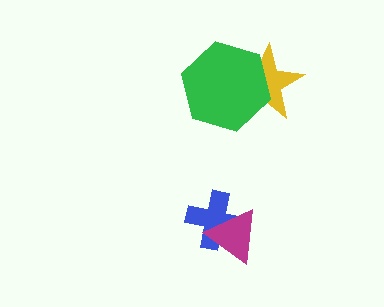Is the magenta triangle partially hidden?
No, no other shape covers it.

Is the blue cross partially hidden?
Yes, it is partially covered by another shape.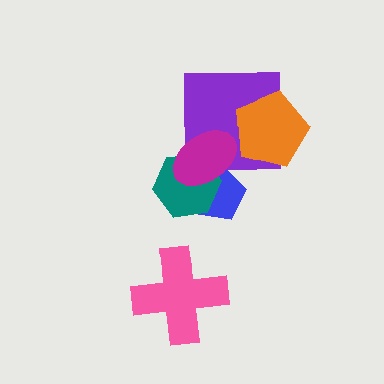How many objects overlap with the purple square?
2 objects overlap with the purple square.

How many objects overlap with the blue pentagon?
2 objects overlap with the blue pentagon.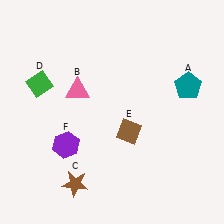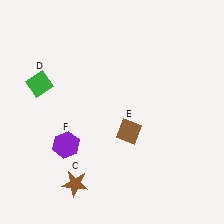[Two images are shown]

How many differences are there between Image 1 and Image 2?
There are 2 differences between the two images.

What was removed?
The pink triangle (B), the teal pentagon (A) were removed in Image 2.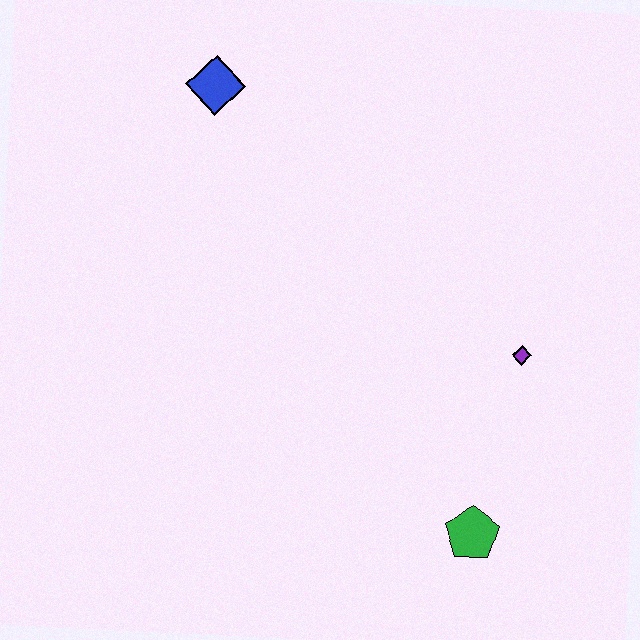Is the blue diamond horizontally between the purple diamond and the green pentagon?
No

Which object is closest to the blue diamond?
The purple diamond is closest to the blue diamond.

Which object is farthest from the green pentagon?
The blue diamond is farthest from the green pentagon.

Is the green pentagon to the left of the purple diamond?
Yes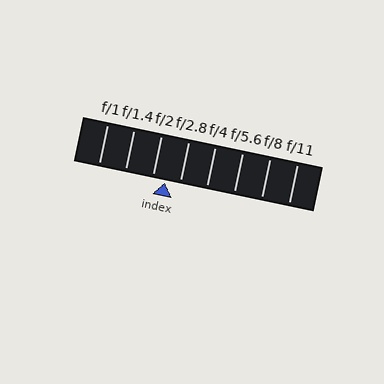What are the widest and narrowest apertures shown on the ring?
The widest aperture shown is f/1 and the narrowest is f/11.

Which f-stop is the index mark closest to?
The index mark is closest to f/2.